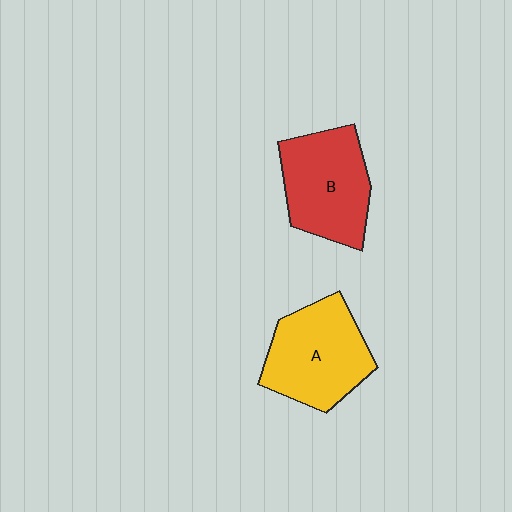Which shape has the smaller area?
Shape B (red).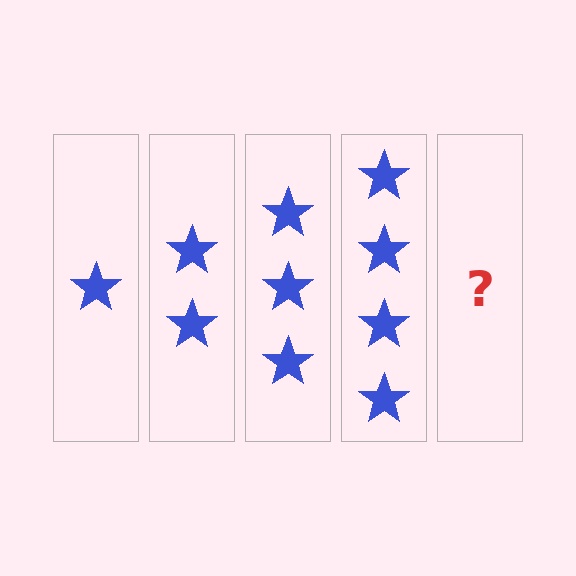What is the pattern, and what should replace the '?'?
The pattern is that each step adds one more star. The '?' should be 5 stars.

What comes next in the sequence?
The next element should be 5 stars.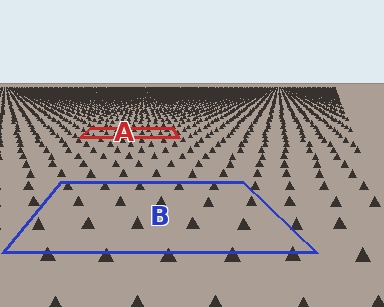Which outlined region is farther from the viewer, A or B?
Region A is farther from the viewer — the texture elements inside it appear smaller and more densely packed.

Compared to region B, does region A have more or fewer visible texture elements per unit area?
Region A has more texture elements per unit area — they are packed more densely because it is farther away.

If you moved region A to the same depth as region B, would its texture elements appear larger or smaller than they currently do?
They would appear larger. At a closer depth, the same texture elements are projected at a bigger on-screen size.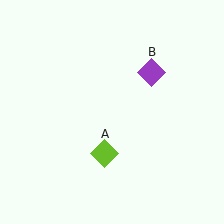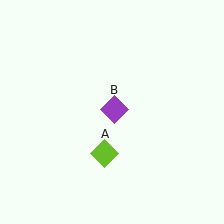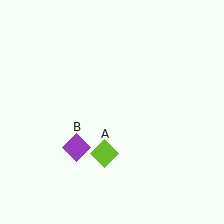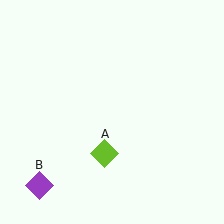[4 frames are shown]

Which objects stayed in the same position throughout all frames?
Lime diamond (object A) remained stationary.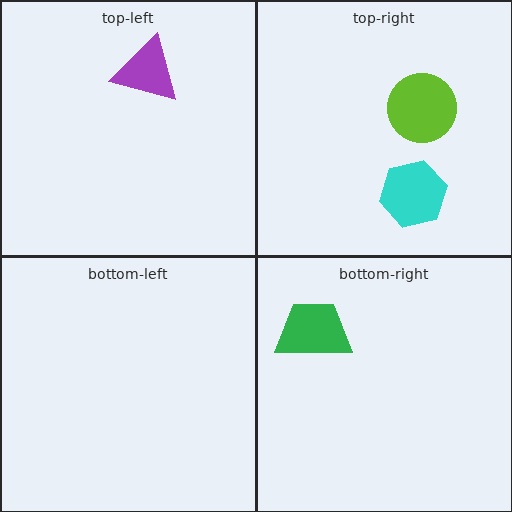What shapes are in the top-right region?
The lime circle, the cyan hexagon.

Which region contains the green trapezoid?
The bottom-right region.